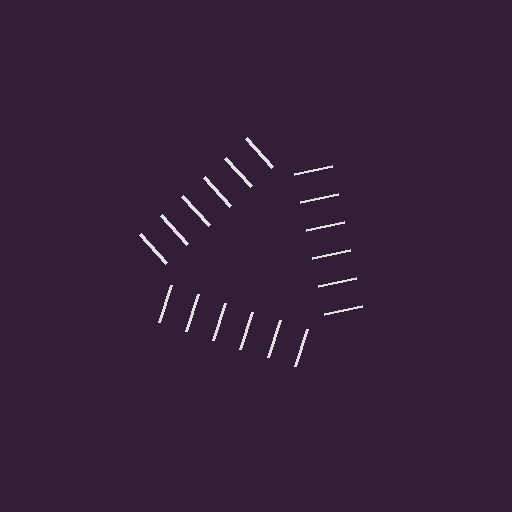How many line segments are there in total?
18 — 6 along each of the 3 edges.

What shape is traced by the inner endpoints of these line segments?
An illusory triangle — the line segments terminate on its edges but no continuous stroke is drawn.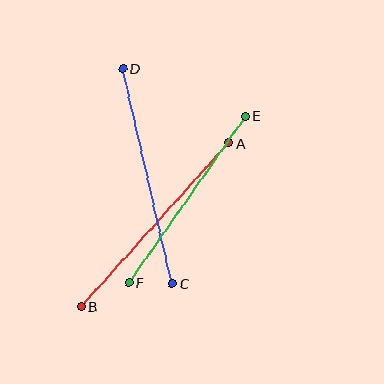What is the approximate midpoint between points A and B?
The midpoint is at approximately (155, 225) pixels.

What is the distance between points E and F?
The distance is approximately 203 pixels.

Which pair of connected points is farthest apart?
Points C and D are farthest apart.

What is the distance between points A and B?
The distance is approximately 220 pixels.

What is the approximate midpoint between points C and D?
The midpoint is at approximately (147, 176) pixels.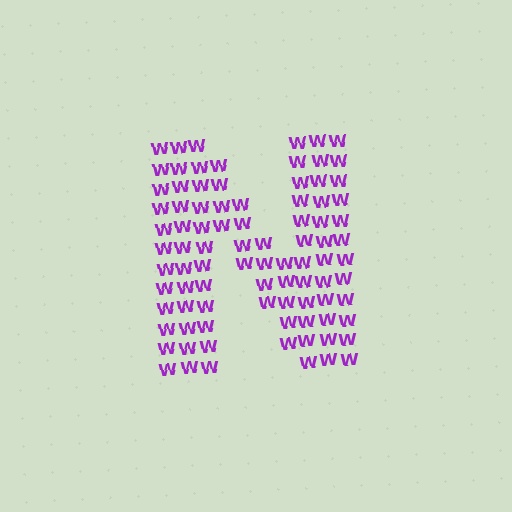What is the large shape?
The large shape is the letter N.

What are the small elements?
The small elements are letter W's.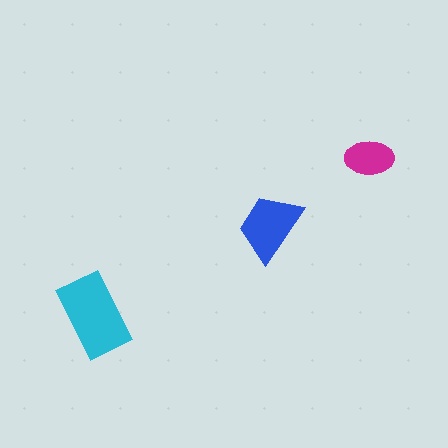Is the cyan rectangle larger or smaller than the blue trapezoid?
Larger.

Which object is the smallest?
The magenta ellipse.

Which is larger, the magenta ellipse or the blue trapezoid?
The blue trapezoid.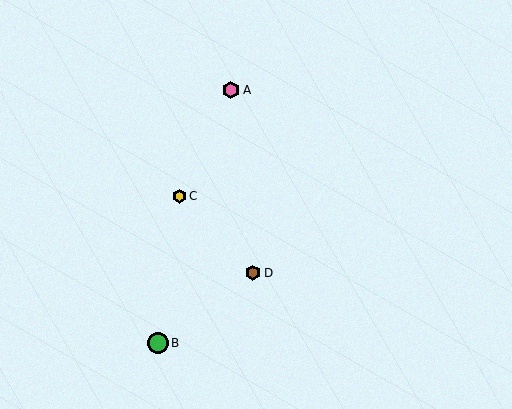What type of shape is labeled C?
Shape C is a yellow hexagon.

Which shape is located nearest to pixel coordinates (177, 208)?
The yellow hexagon (labeled C) at (179, 196) is nearest to that location.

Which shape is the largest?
The green circle (labeled B) is the largest.